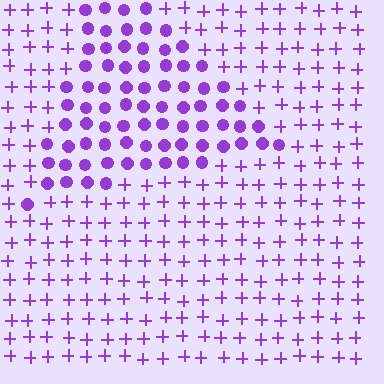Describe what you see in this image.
The image is filled with small purple elements arranged in a uniform grid. A triangle-shaped region contains circles, while the surrounding area contains plus signs. The boundary is defined purely by the change in element shape.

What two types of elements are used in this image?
The image uses circles inside the triangle region and plus signs outside it.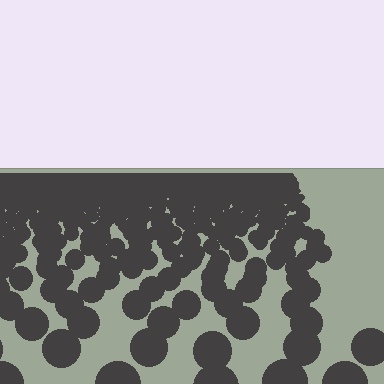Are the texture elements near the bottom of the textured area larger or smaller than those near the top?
Larger. Near the bottom, elements are closer to the viewer and appear at a bigger on-screen size.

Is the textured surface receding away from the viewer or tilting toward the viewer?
The surface is receding away from the viewer. Texture elements get smaller and denser toward the top.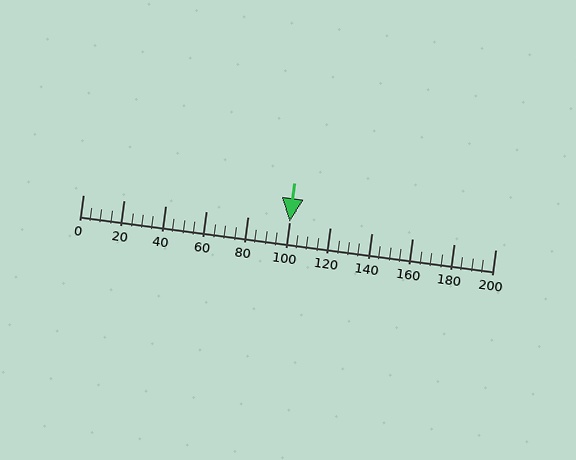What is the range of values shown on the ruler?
The ruler shows values from 0 to 200.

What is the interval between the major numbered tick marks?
The major tick marks are spaced 20 units apart.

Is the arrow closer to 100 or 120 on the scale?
The arrow is closer to 100.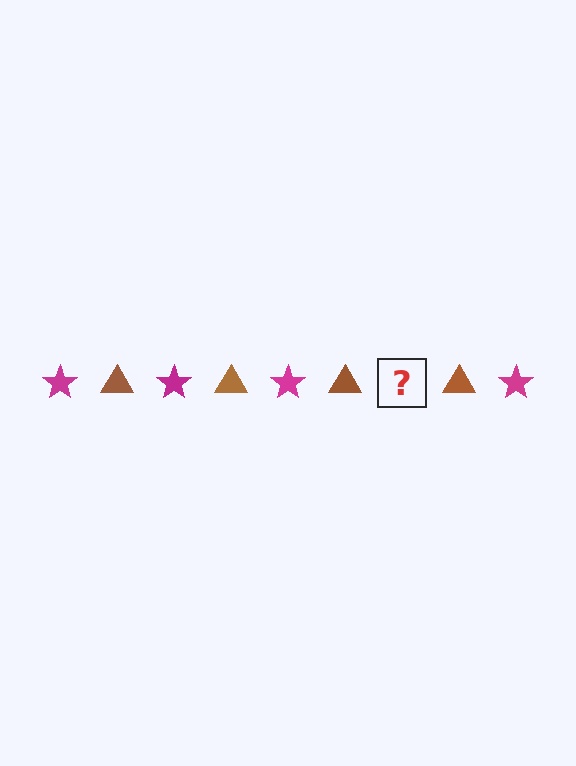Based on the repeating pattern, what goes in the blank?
The blank should be a magenta star.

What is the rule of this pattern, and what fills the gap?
The rule is that the pattern alternates between magenta star and brown triangle. The gap should be filled with a magenta star.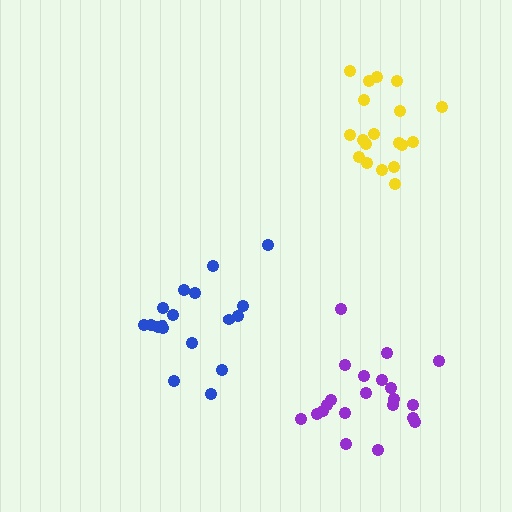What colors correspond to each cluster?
The clusters are colored: purple, blue, yellow.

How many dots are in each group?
Group 1: 21 dots, Group 2: 18 dots, Group 3: 19 dots (58 total).